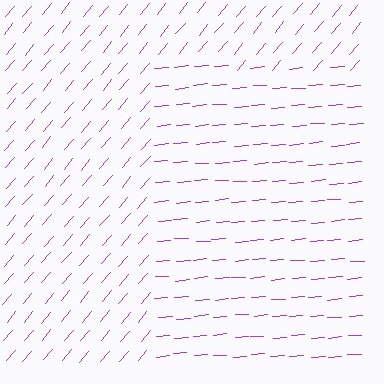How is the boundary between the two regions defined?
The boundary is defined purely by a change in line orientation (approximately 45 degrees difference). All lines are the same color and thickness.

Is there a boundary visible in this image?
Yes, there is a texture boundary formed by a change in line orientation.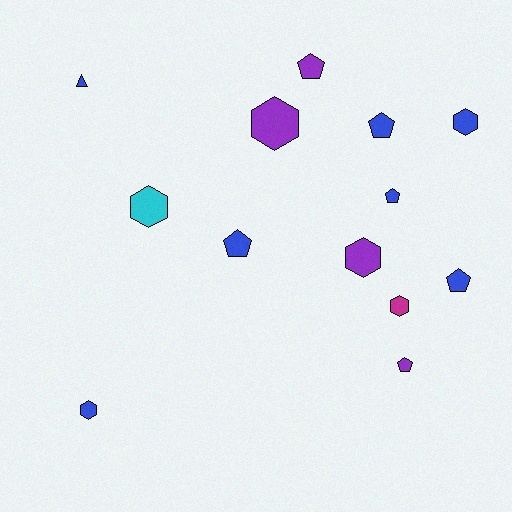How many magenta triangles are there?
There are no magenta triangles.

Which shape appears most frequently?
Pentagon, with 6 objects.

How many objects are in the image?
There are 13 objects.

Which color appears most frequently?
Blue, with 7 objects.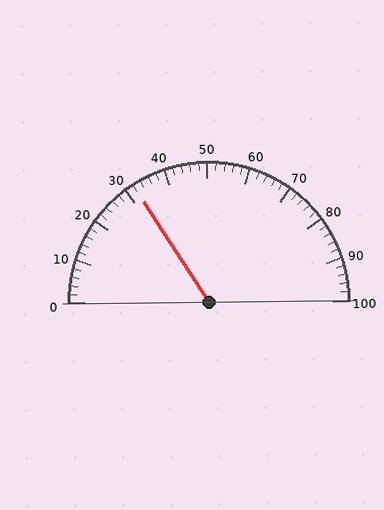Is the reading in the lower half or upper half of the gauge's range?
The reading is in the lower half of the range (0 to 100).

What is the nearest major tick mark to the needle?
The nearest major tick mark is 30.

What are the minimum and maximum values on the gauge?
The gauge ranges from 0 to 100.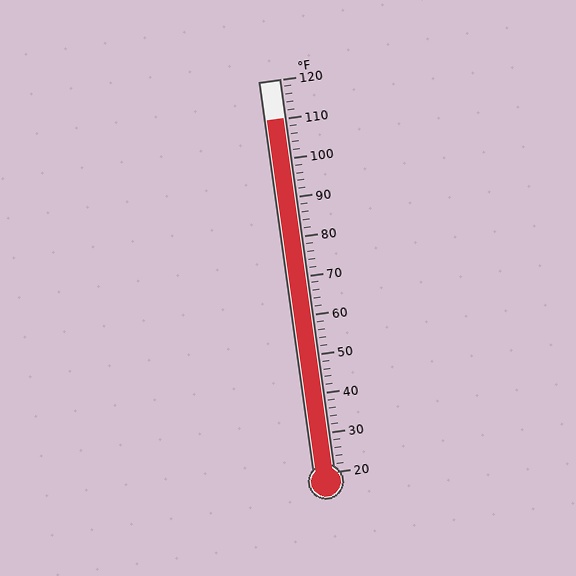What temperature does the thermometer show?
The thermometer shows approximately 110°F.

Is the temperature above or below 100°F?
The temperature is above 100°F.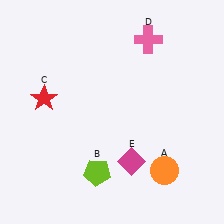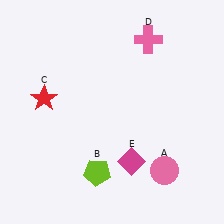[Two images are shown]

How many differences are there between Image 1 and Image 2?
There is 1 difference between the two images.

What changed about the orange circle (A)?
In Image 1, A is orange. In Image 2, it changed to pink.